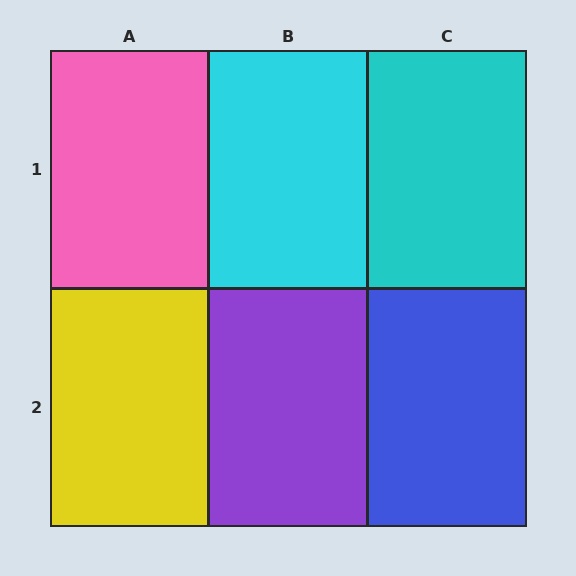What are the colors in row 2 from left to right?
Yellow, purple, blue.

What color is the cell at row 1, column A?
Pink.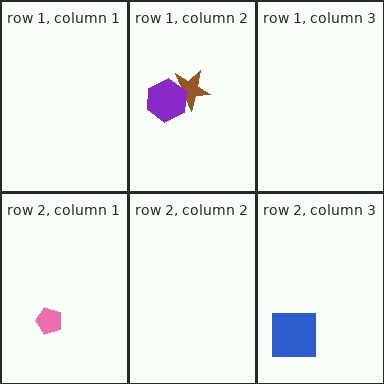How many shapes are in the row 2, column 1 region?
1.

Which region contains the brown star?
The row 1, column 2 region.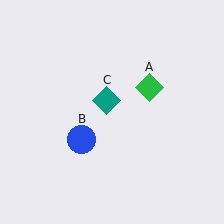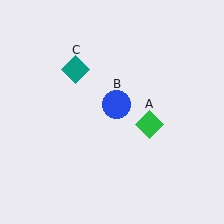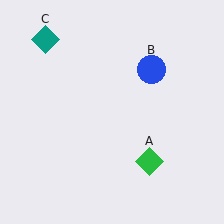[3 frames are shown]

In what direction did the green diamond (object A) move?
The green diamond (object A) moved down.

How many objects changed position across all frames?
3 objects changed position: green diamond (object A), blue circle (object B), teal diamond (object C).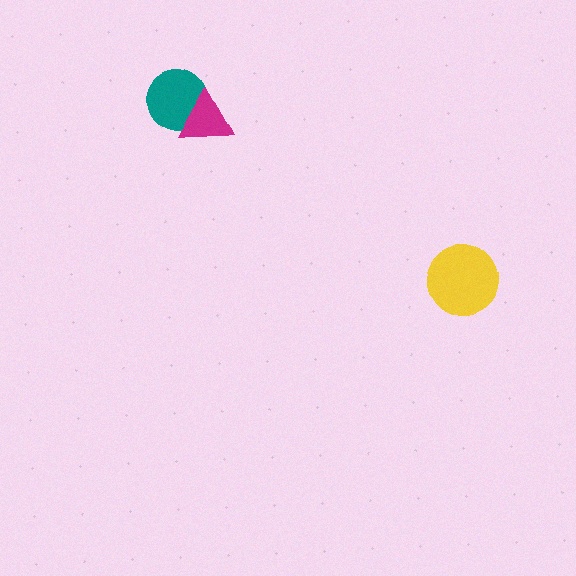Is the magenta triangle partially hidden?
No, no other shape covers it.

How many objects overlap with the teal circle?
1 object overlaps with the teal circle.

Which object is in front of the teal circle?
The magenta triangle is in front of the teal circle.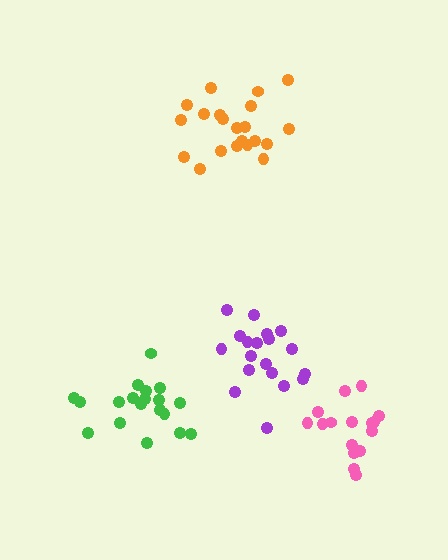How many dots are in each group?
Group 1: 19 dots, Group 2: 21 dots, Group 3: 19 dots, Group 4: 16 dots (75 total).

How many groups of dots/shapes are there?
There are 4 groups.